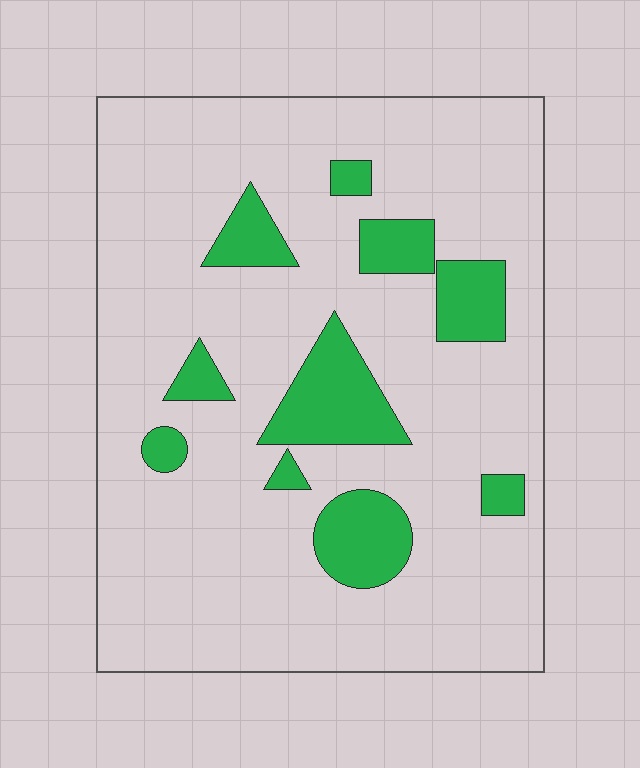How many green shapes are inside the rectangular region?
10.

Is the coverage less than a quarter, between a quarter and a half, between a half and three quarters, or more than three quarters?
Less than a quarter.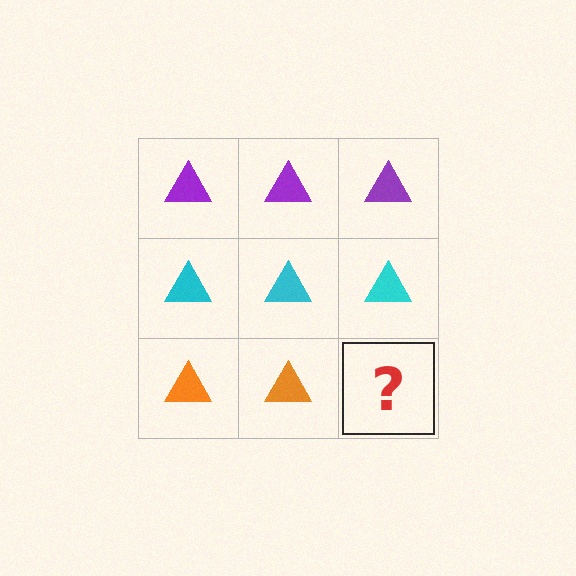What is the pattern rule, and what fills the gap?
The rule is that each row has a consistent color. The gap should be filled with an orange triangle.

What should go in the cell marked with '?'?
The missing cell should contain an orange triangle.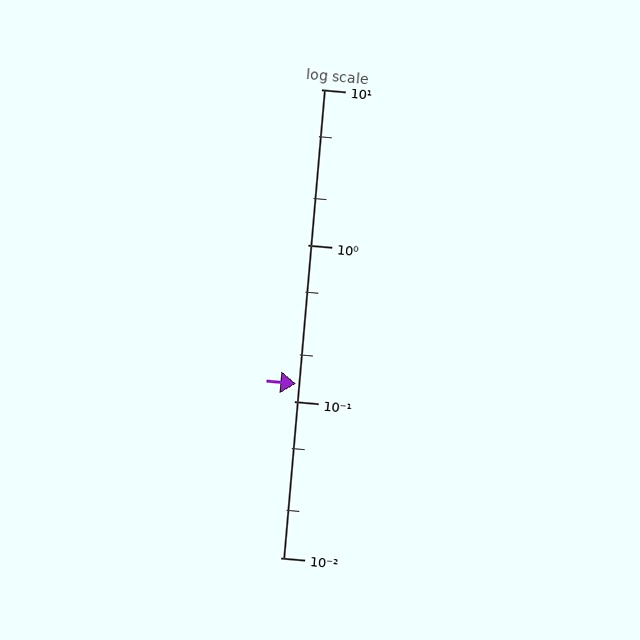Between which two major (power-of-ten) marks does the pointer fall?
The pointer is between 0.1 and 1.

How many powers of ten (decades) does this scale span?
The scale spans 3 decades, from 0.01 to 10.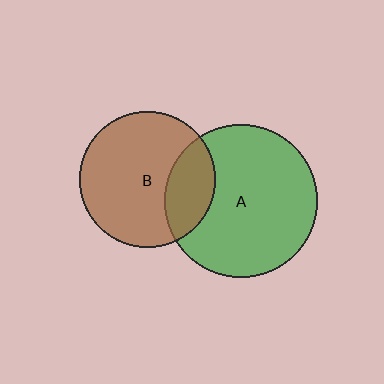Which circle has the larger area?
Circle A (green).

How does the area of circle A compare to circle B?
Approximately 1.3 times.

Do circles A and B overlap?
Yes.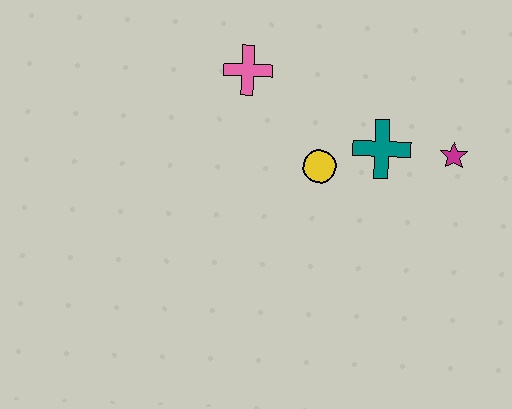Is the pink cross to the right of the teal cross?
No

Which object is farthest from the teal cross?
The pink cross is farthest from the teal cross.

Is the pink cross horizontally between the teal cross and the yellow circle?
No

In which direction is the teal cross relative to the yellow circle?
The teal cross is to the right of the yellow circle.